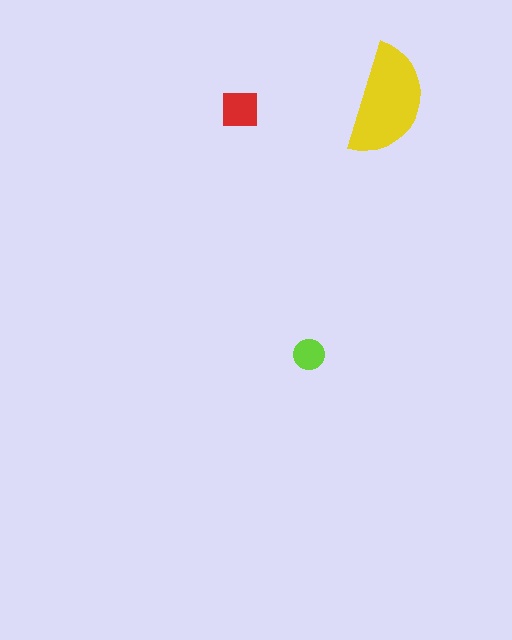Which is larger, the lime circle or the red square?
The red square.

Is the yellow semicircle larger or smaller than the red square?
Larger.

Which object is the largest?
The yellow semicircle.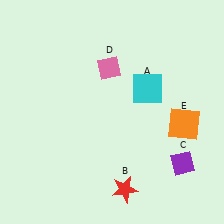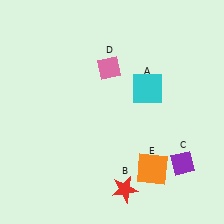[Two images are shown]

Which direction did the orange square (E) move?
The orange square (E) moved down.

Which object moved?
The orange square (E) moved down.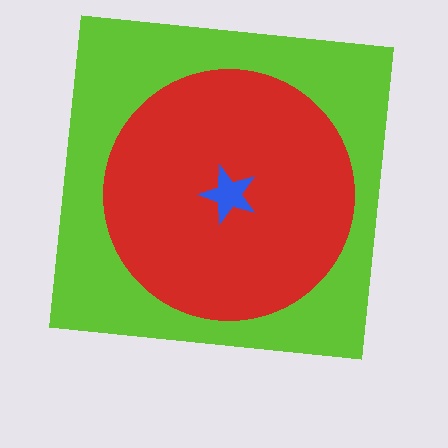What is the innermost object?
The blue star.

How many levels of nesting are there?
3.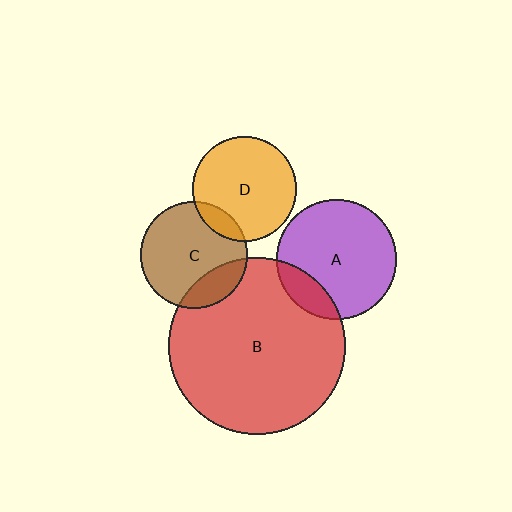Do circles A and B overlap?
Yes.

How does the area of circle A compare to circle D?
Approximately 1.3 times.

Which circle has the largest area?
Circle B (red).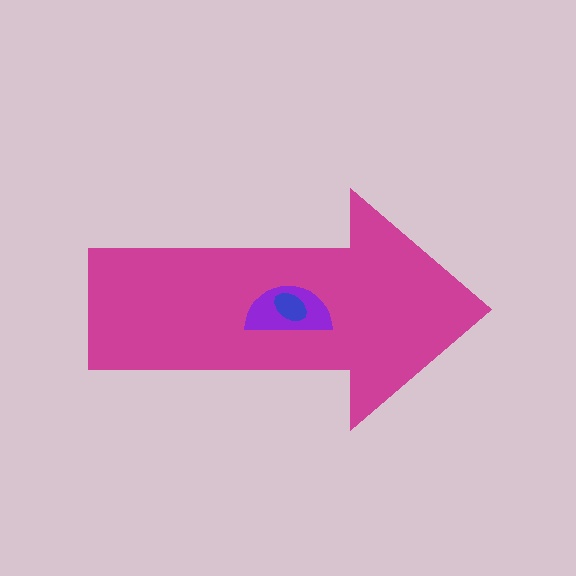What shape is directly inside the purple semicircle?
The blue ellipse.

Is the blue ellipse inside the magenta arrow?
Yes.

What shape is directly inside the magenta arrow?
The purple semicircle.